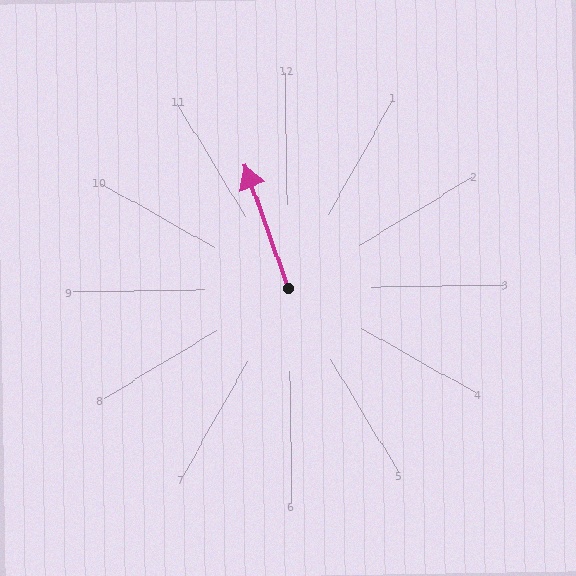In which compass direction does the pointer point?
North.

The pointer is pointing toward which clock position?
Roughly 11 o'clock.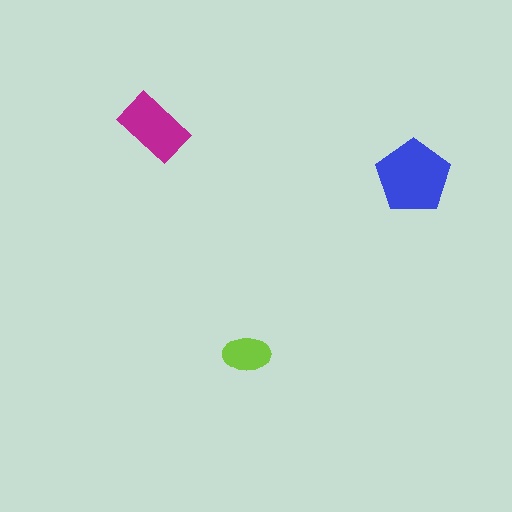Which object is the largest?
The blue pentagon.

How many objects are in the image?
There are 3 objects in the image.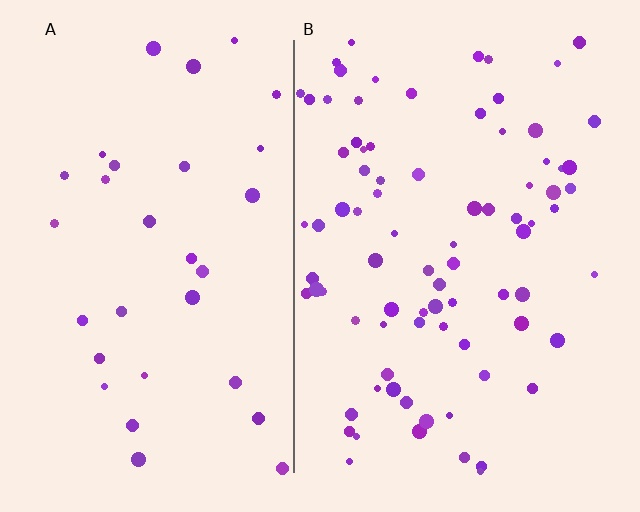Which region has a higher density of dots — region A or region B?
B (the right).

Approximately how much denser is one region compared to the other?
Approximately 2.6× — region B over region A.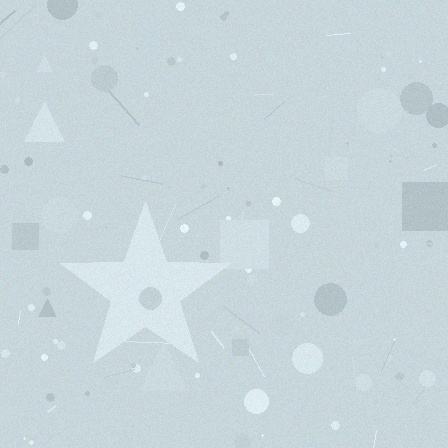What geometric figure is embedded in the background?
A star is embedded in the background.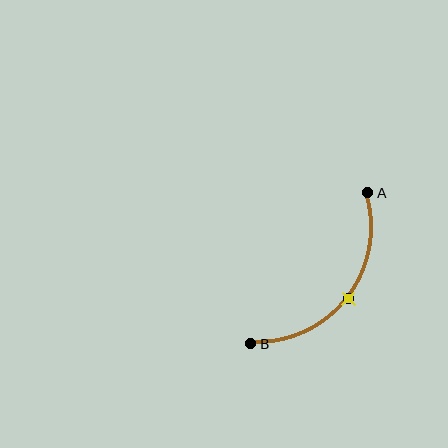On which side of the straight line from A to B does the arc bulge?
The arc bulges below and to the right of the straight line connecting A and B.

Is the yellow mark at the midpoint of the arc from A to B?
Yes. The yellow mark lies on the arc at equal arc-length from both A and B — it is the arc midpoint.